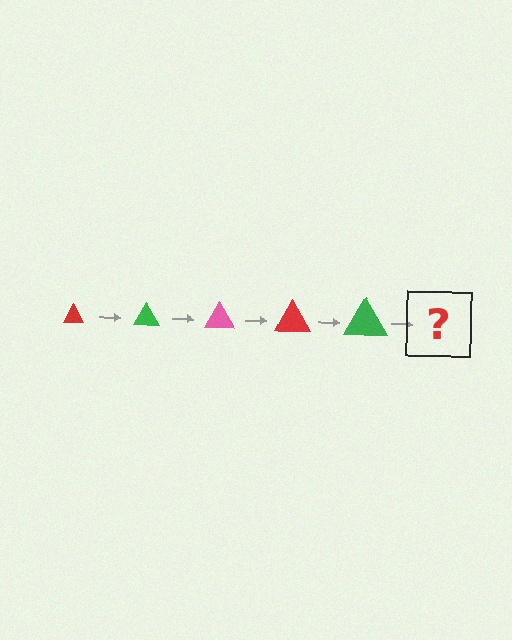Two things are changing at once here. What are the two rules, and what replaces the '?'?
The two rules are that the triangle grows larger each step and the color cycles through red, green, and pink. The '?' should be a pink triangle, larger than the previous one.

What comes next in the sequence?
The next element should be a pink triangle, larger than the previous one.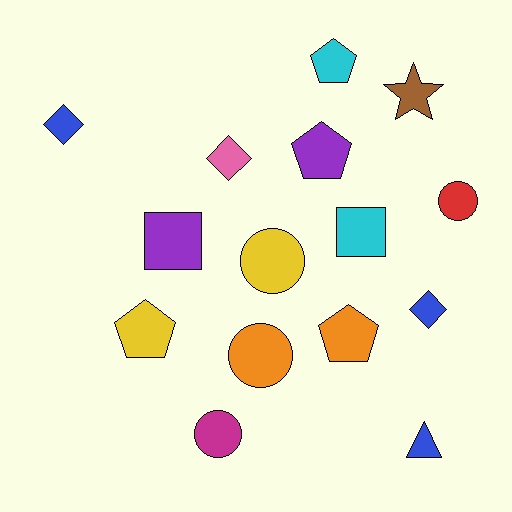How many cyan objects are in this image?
There are 2 cyan objects.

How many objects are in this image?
There are 15 objects.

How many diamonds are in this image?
There are 3 diamonds.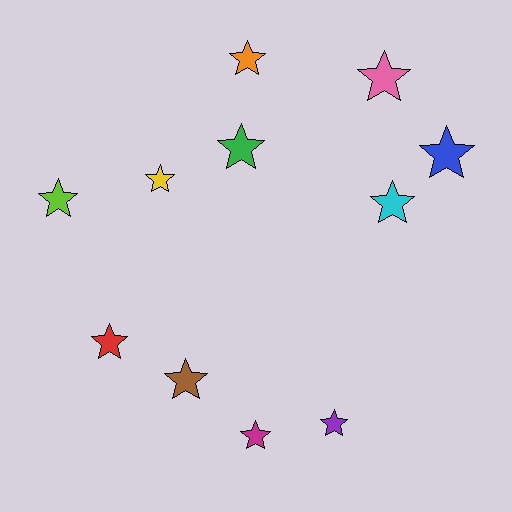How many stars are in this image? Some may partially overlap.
There are 11 stars.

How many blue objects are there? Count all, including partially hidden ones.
There is 1 blue object.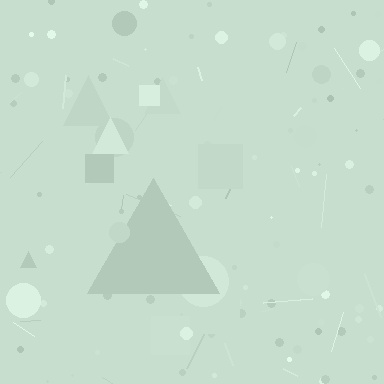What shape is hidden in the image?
A triangle is hidden in the image.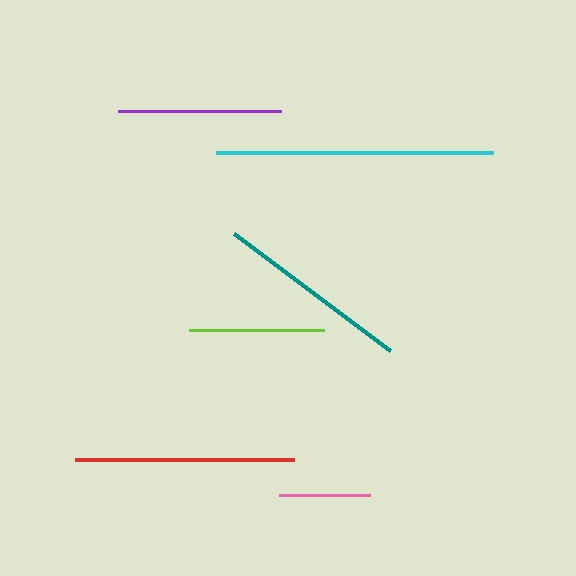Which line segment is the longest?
The cyan line is the longest at approximately 277 pixels.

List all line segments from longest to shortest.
From longest to shortest: cyan, red, teal, purple, lime, pink.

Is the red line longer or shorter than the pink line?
The red line is longer than the pink line.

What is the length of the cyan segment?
The cyan segment is approximately 277 pixels long.